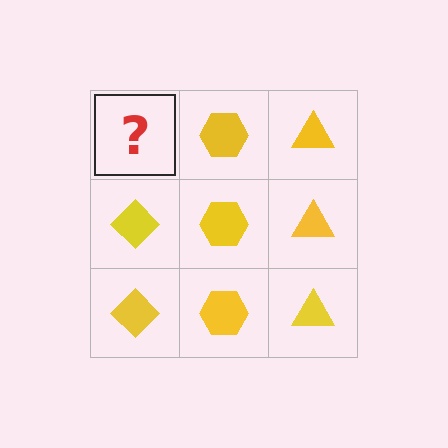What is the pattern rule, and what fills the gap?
The rule is that each column has a consistent shape. The gap should be filled with a yellow diamond.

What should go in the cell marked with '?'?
The missing cell should contain a yellow diamond.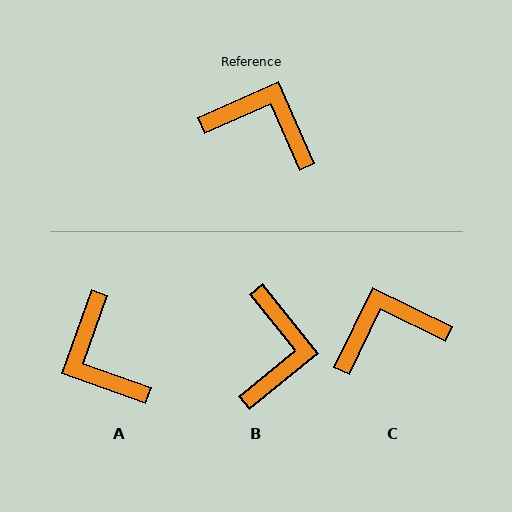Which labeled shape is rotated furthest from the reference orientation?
A, about 136 degrees away.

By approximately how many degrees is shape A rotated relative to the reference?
Approximately 136 degrees counter-clockwise.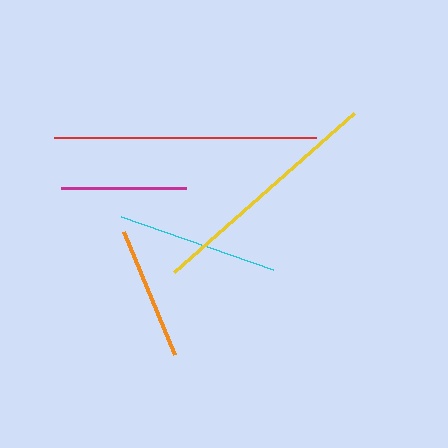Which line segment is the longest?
The red line is the longest at approximately 262 pixels.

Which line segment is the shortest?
The magenta line is the shortest at approximately 125 pixels.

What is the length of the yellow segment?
The yellow segment is approximately 240 pixels long.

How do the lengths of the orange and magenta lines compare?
The orange and magenta lines are approximately the same length.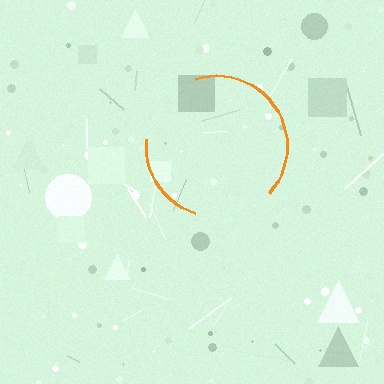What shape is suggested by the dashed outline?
The dashed outline suggests a circle.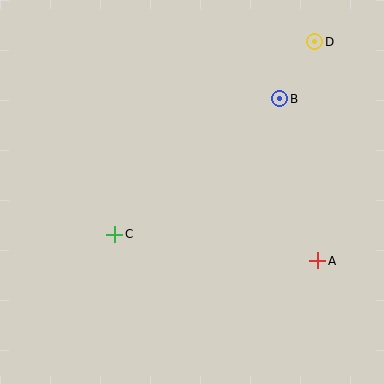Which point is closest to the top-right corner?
Point D is closest to the top-right corner.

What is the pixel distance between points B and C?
The distance between B and C is 213 pixels.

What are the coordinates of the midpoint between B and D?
The midpoint between B and D is at (297, 70).